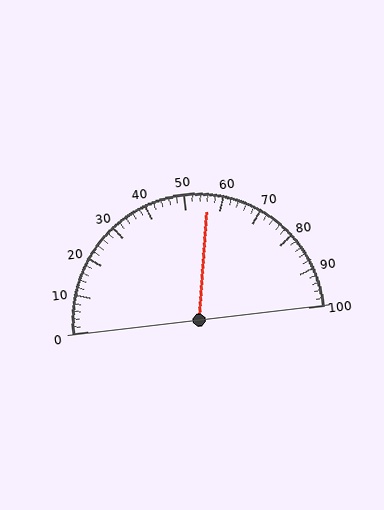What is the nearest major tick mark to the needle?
The nearest major tick mark is 60.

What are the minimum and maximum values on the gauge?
The gauge ranges from 0 to 100.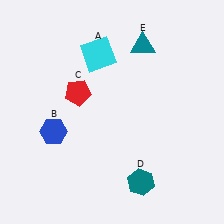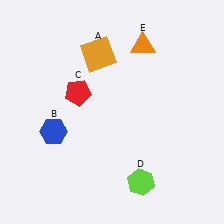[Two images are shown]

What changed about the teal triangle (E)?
In Image 1, E is teal. In Image 2, it changed to orange.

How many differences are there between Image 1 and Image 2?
There are 3 differences between the two images.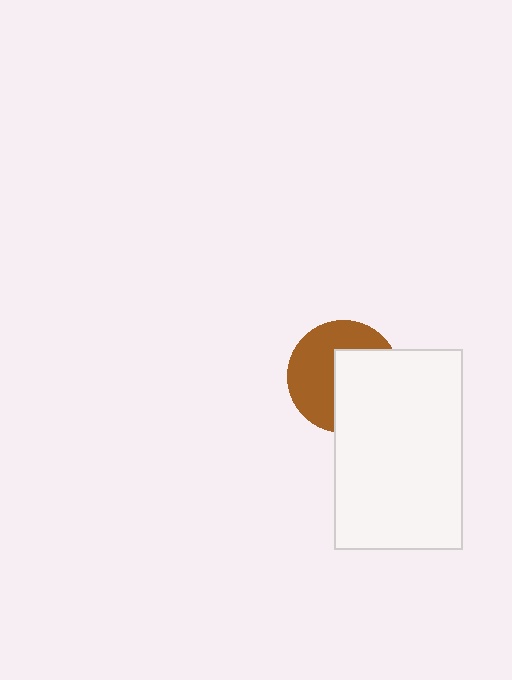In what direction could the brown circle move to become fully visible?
The brown circle could move left. That would shift it out from behind the white rectangle entirely.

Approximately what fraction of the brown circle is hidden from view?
Roughly 48% of the brown circle is hidden behind the white rectangle.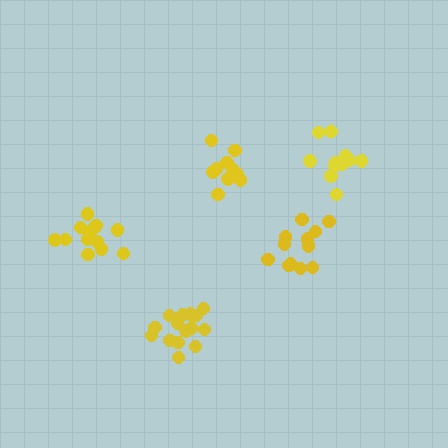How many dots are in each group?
Group 1: 12 dots, Group 2: 10 dots, Group 3: 14 dots, Group 4: 15 dots, Group 5: 11 dots (62 total).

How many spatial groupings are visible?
There are 5 spatial groupings.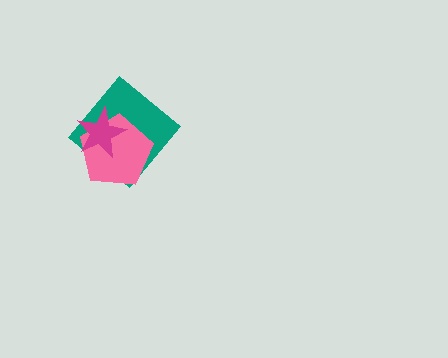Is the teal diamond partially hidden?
Yes, it is partially covered by another shape.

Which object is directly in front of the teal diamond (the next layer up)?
The pink pentagon is directly in front of the teal diamond.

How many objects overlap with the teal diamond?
2 objects overlap with the teal diamond.